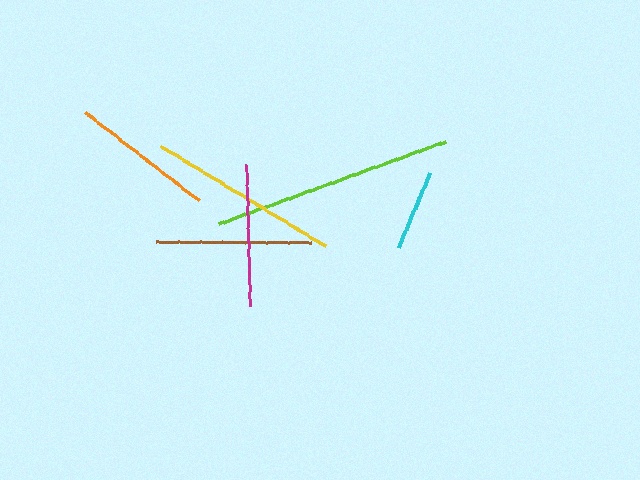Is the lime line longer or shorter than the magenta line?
The lime line is longer than the magenta line.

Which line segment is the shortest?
The cyan line is the shortest at approximately 81 pixels.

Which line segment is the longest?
The lime line is the longest at approximately 243 pixels.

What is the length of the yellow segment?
The yellow segment is approximately 193 pixels long.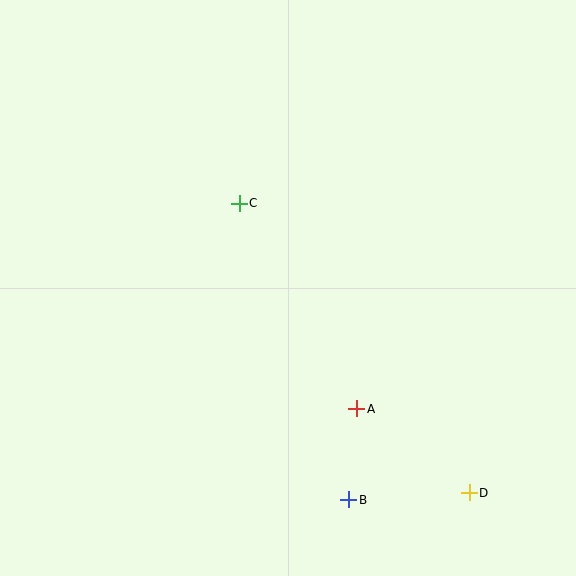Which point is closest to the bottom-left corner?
Point B is closest to the bottom-left corner.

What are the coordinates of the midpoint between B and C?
The midpoint between B and C is at (294, 351).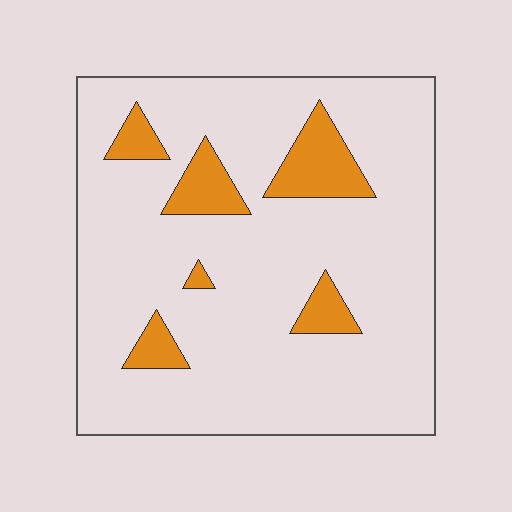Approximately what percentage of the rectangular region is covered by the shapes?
Approximately 15%.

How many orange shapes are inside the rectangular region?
6.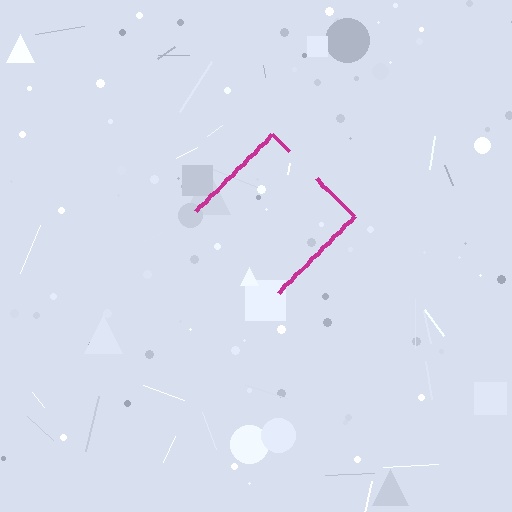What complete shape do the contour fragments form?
The contour fragments form a diamond.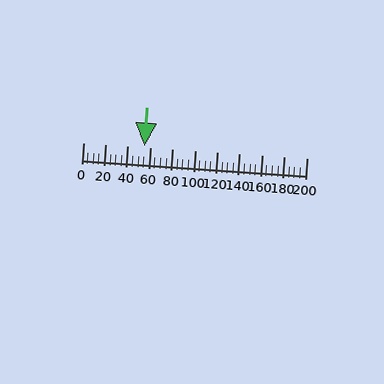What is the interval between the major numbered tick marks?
The major tick marks are spaced 20 units apart.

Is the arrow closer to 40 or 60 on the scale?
The arrow is closer to 60.